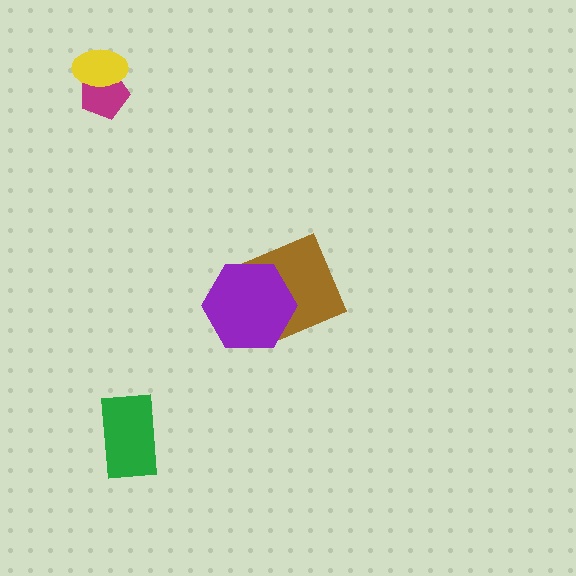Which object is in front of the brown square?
The purple hexagon is in front of the brown square.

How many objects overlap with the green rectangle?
0 objects overlap with the green rectangle.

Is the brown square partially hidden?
Yes, it is partially covered by another shape.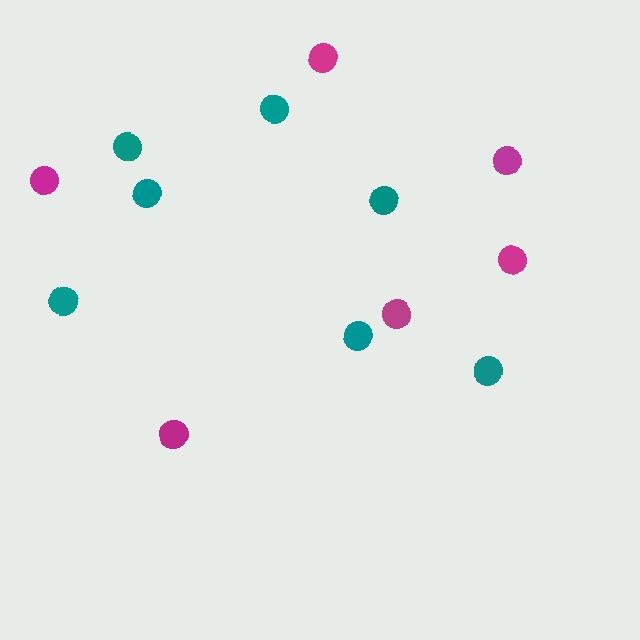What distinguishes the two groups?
There are 2 groups: one group of teal circles (7) and one group of magenta circles (6).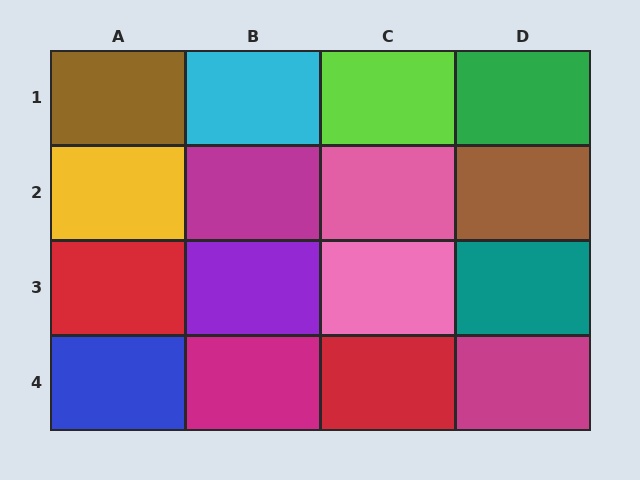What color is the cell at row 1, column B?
Cyan.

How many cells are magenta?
3 cells are magenta.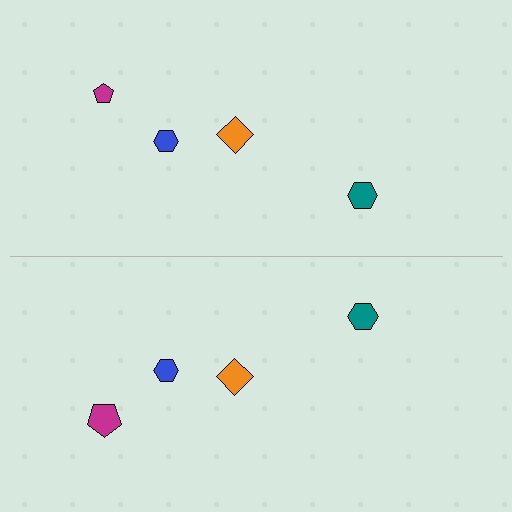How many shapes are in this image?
There are 8 shapes in this image.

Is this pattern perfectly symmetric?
No, the pattern is not perfectly symmetric. The magenta pentagon on the bottom side has a different size than its mirror counterpart.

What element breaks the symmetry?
The magenta pentagon on the bottom side has a different size than its mirror counterpart.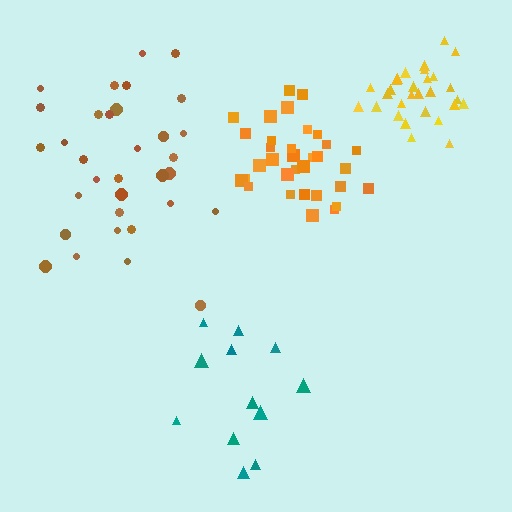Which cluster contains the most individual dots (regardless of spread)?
Orange (33).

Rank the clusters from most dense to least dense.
yellow, orange, brown, teal.